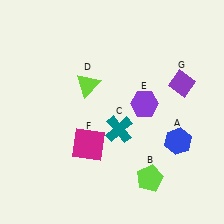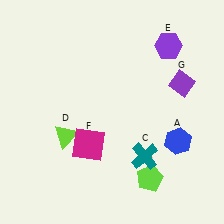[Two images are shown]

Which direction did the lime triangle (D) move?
The lime triangle (D) moved down.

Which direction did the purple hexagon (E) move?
The purple hexagon (E) moved up.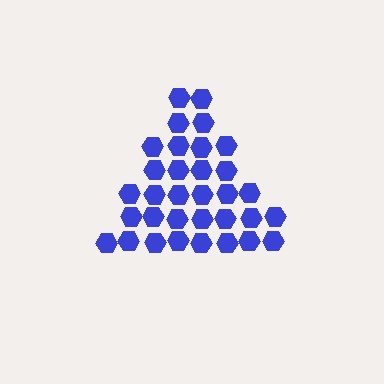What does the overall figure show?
The overall figure shows a triangle.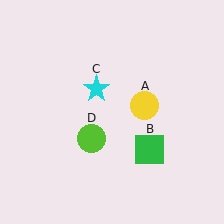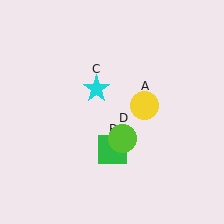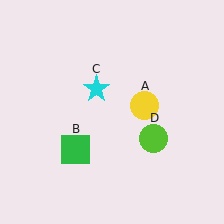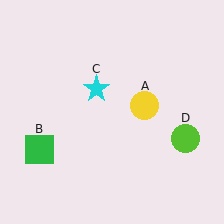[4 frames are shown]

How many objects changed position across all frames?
2 objects changed position: green square (object B), lime circle (object D).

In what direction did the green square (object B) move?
The green square (object B) moved left.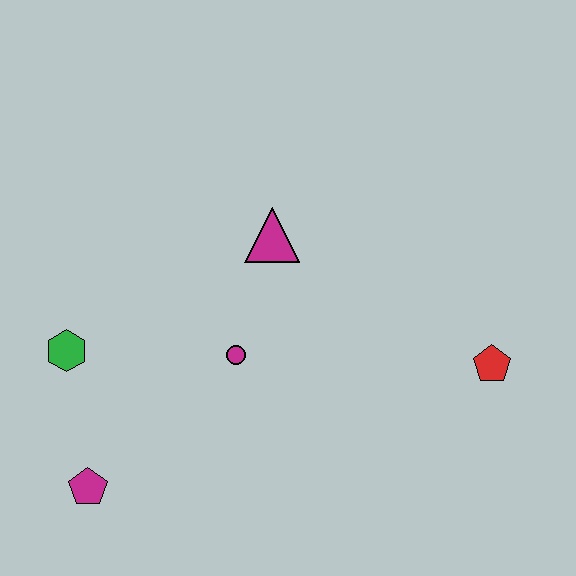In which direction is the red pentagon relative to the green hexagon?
The red pentagon is to the right of the green hexagon.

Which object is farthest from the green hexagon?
The red pentagon is farthest from the green hexagon.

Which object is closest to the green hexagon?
The magenta pentagon is closest to the green hexagon.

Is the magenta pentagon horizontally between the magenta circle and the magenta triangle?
No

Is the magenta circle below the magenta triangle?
Yes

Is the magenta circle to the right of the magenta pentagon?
Yes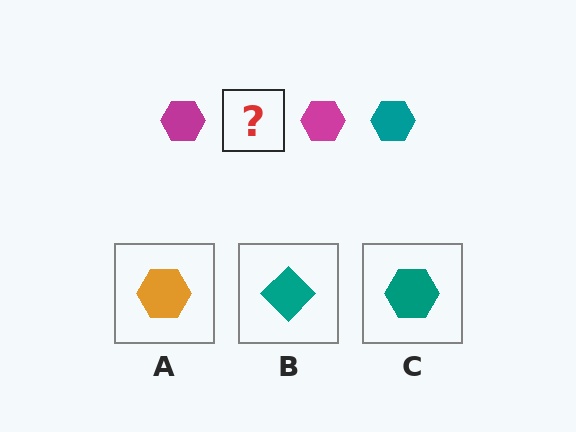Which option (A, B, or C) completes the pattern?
C.